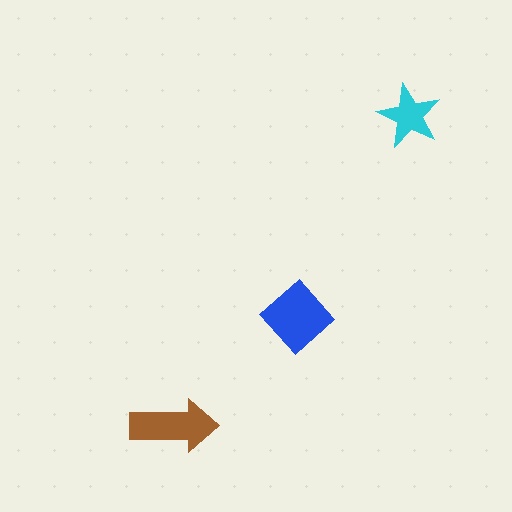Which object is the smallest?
The cyan star.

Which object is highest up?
The cyan star is topmost.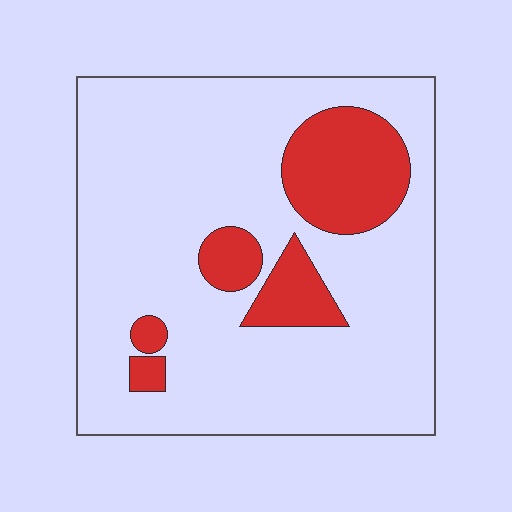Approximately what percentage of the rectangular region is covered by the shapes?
Approximately 20%.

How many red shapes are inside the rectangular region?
5.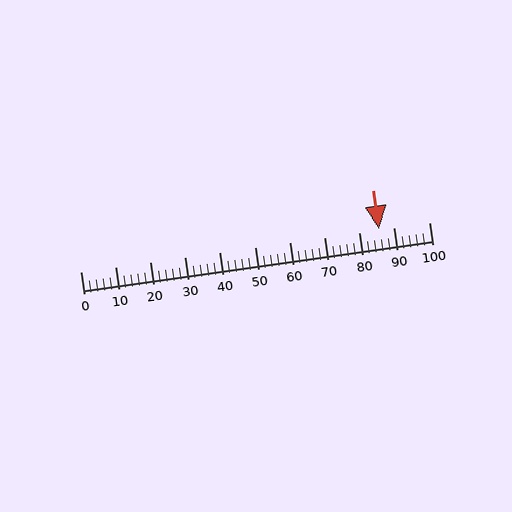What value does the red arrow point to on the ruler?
The red arrow points to approximately 86.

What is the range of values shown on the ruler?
The ruler shows values from 0 to 100.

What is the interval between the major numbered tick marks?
The major tick marks are spaced 10 units apart.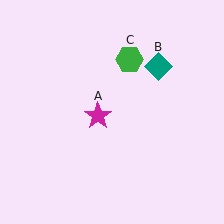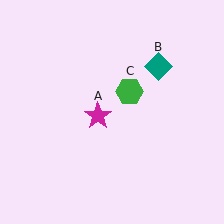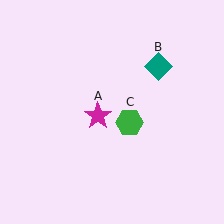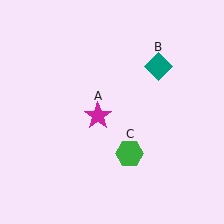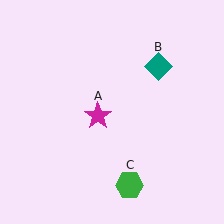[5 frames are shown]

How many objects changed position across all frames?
1 object changed position: green hexagon (object C).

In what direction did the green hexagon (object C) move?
The green hexagon (object C) moved down.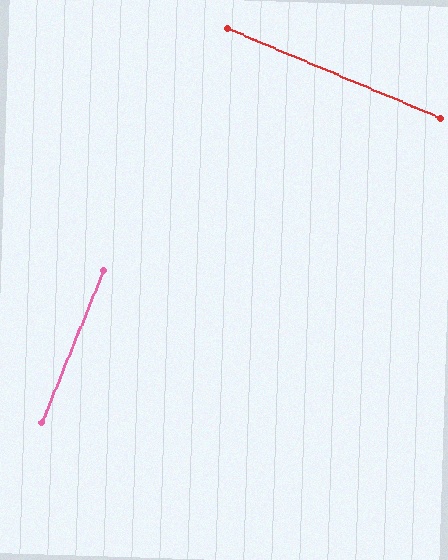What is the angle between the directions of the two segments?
Approximately 89 degrees.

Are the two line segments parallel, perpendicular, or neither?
Perpendicular — they meet at approximately 89°.